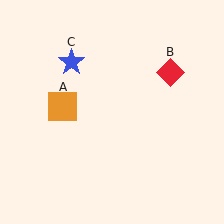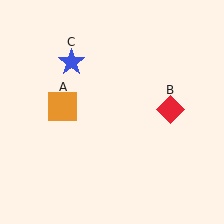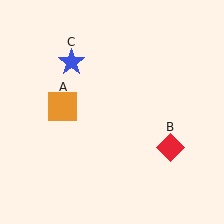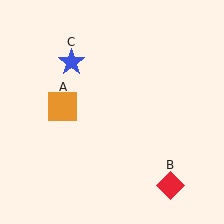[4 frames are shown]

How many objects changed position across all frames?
1 object changed position: red diamond (object B).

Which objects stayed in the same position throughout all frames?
Orange square (object A) and blue star (object C) remained stationary.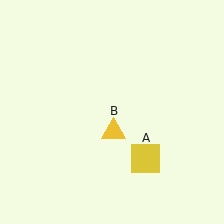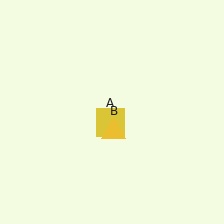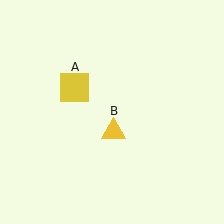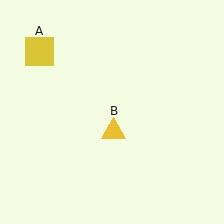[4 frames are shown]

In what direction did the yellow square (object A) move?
The yellow square (object A) moved up and to the left.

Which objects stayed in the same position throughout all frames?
Yellow triangle (object B) remained stationary.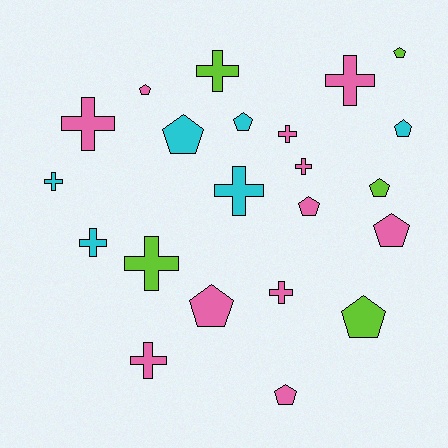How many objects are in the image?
There are 22 objects.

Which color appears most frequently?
Pink, with 11 objects.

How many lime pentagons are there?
There are 3 lime pentagons.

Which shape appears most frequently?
Cross, with 11 objects.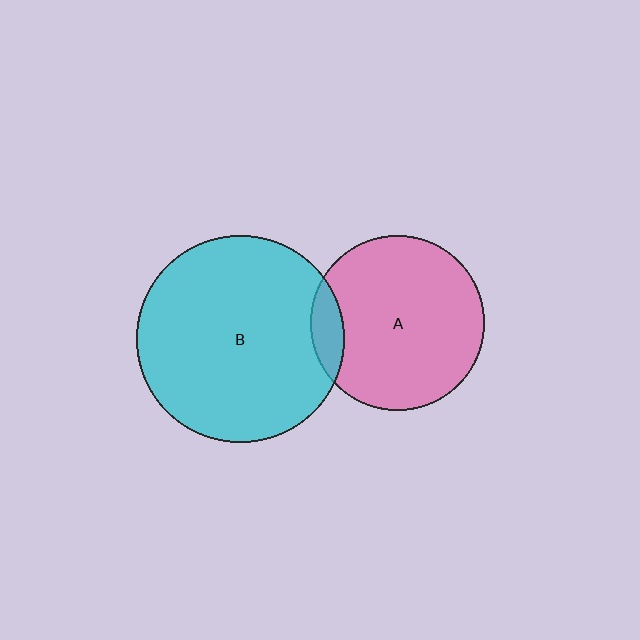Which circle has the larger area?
Circle B (cyan).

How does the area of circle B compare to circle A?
Approximately 1.4 times.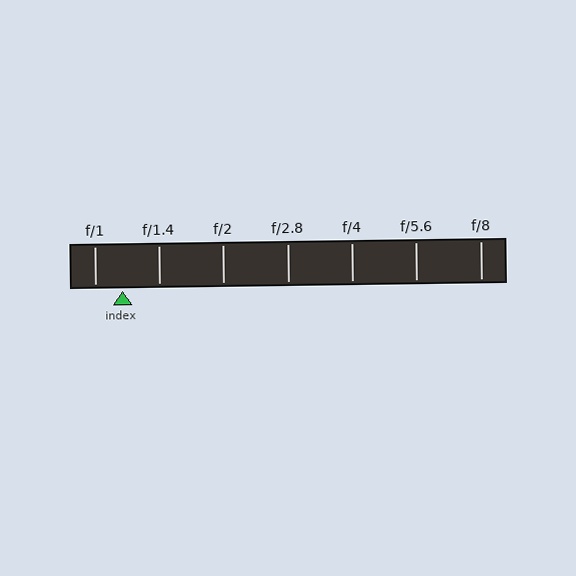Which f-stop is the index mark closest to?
The index mark is closest to f/1.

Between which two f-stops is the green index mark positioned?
The index mark is between f/1 and f/1.4.